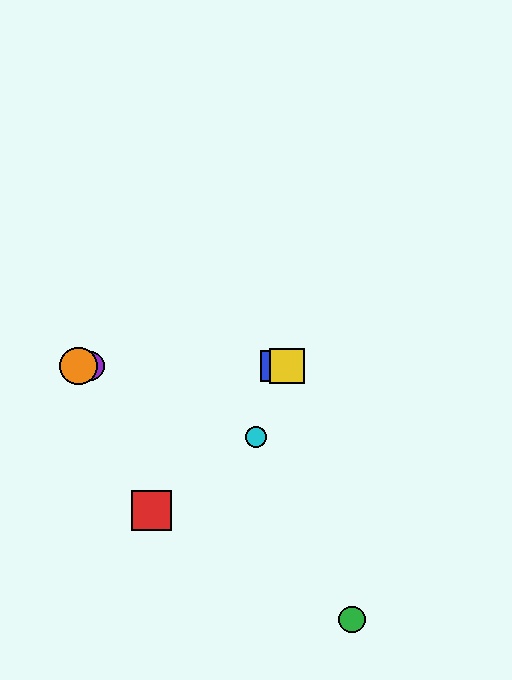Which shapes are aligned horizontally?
The blue square, the yellow square, the purple circle, the orange circle are aligned horizontally.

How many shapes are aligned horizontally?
4 shapes (the blue square, the yellow square, the purple circle, the orange circle) are aligned horizontally.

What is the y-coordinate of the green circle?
The green circle is at y≈620.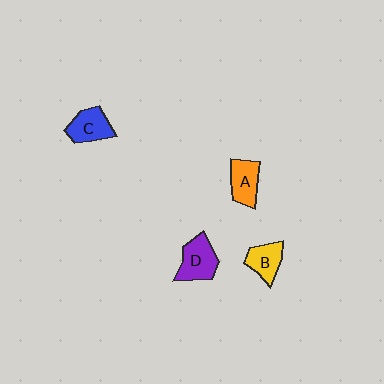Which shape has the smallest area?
Shape B (yellow).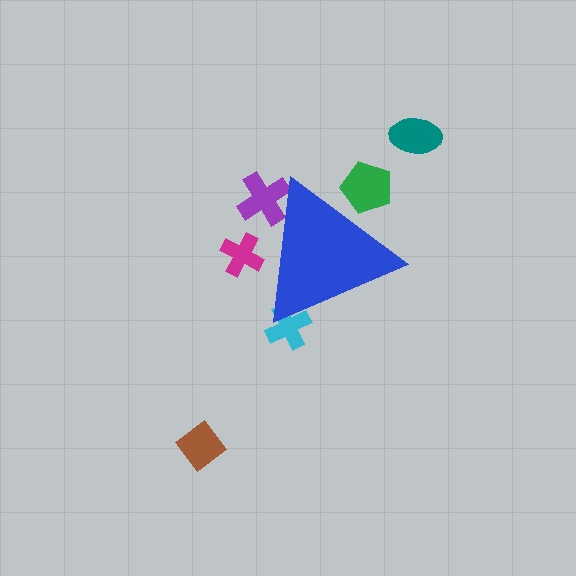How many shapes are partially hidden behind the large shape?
4 shapes are partially hidden.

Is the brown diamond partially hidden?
No, the brown diamond is fully visible.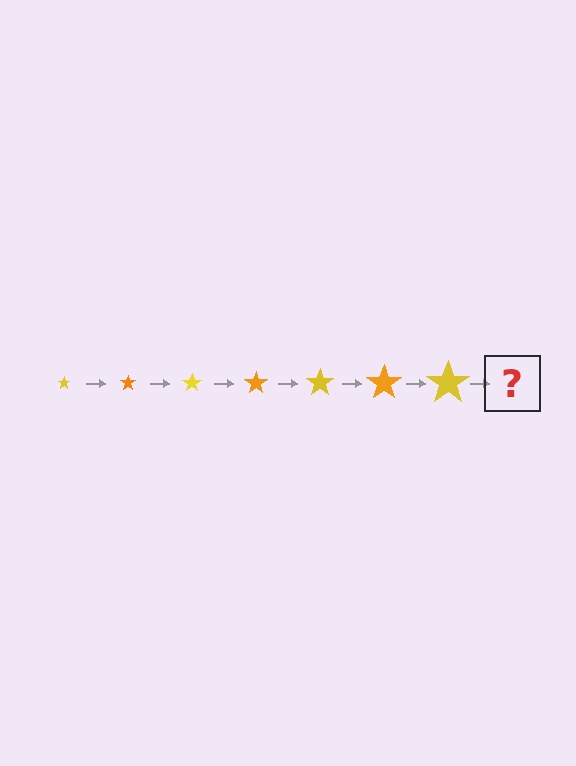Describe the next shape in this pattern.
It should be an orange star, larger than the previous one.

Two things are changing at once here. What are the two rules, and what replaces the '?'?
The two rules are that the star grows larger each step and the color cycles through yellow and orange. The '?' should be an orange star, larger than the previous one.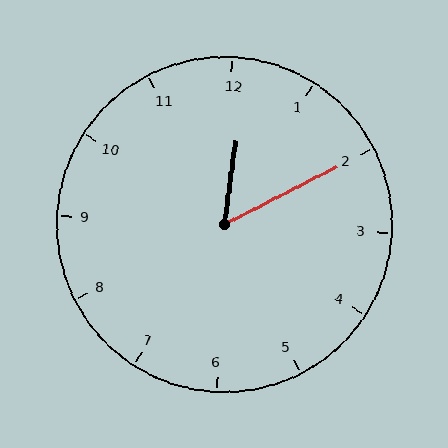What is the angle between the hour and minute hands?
Approximately 55 degrees.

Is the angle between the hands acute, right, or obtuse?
It is acute.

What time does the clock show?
12:10.